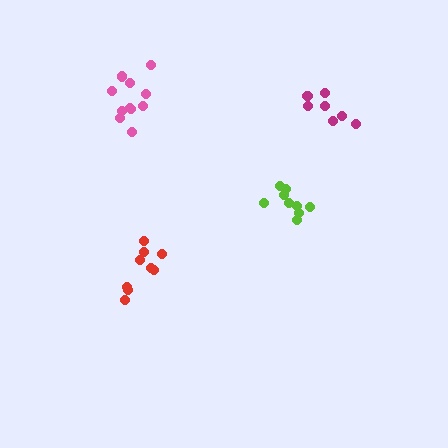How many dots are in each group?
Group 1: 11 dots, Group 2: 7 dots, Group 3: 9 dots, Group 4: 9 dots (36 total).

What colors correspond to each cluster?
The clusters are colored: pink, magenta, red, lime.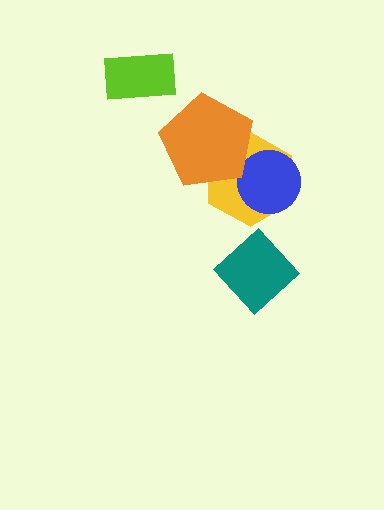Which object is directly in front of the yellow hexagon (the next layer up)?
The blue circle is directly in front of the yellow hexagon.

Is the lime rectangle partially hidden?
No, no other shape covers it.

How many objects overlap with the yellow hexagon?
2 objects overlap with the yellow hexagon.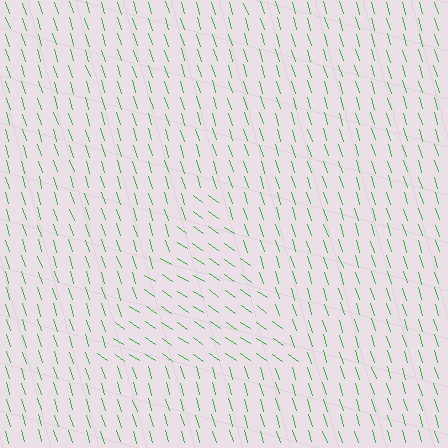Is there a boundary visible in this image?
Yes, there is a texture boundary formed by a change in line orientation.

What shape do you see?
I see a triangle.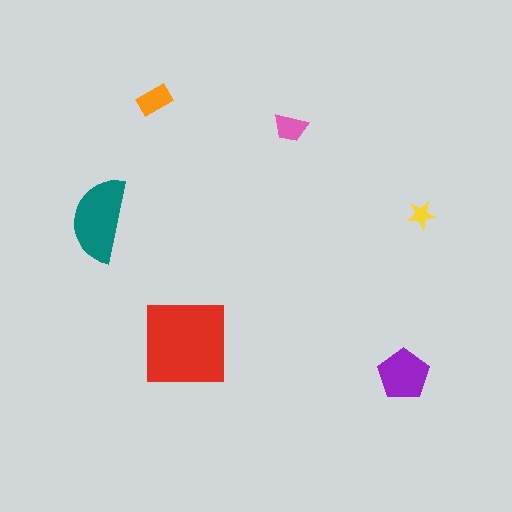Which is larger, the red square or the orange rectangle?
The red square.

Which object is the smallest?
The yellow star.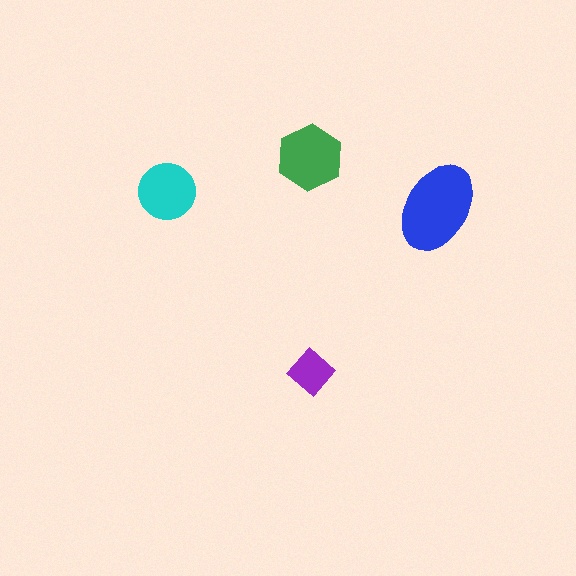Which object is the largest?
The blue ellipse.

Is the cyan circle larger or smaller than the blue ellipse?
Smaller.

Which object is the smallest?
The purple diamond.